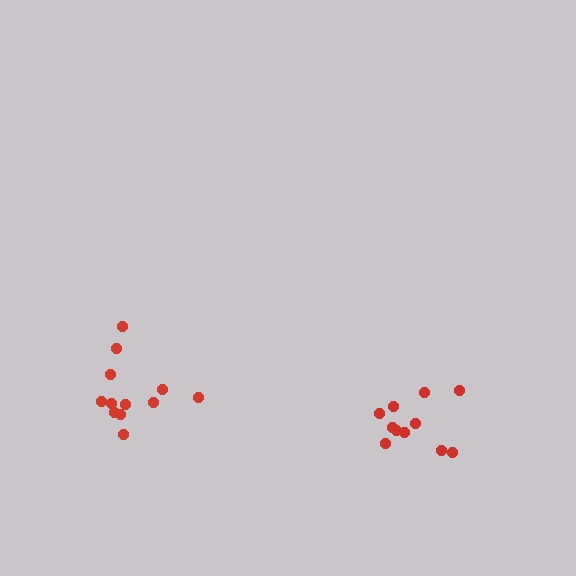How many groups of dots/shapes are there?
There are 2 groups.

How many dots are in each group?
Group 1: 11 dots, Group 2: 12 dots (23 total).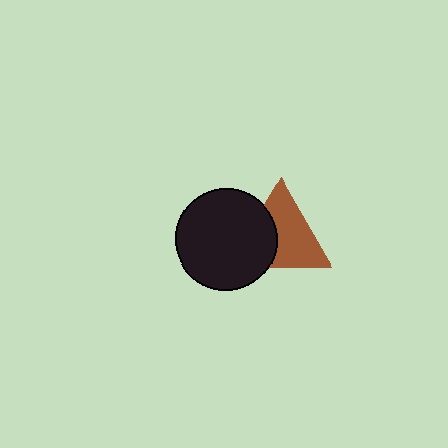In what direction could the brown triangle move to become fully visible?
The brown triangle could move right. That would shift it out from behind the black circle entirely.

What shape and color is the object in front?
The object in front is a black circle.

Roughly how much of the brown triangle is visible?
About half of it is visible (roughly 62%).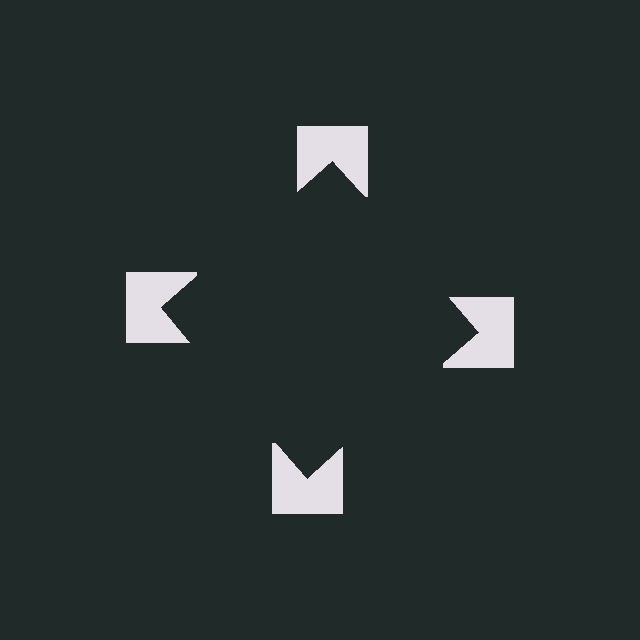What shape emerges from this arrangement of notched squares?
An illusory square — its edges are inferred from the aligned wedge cuts in the notched squares, not physically drawn.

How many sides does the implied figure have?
4 sides.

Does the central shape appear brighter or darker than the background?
It typically appears slightly darker than the background, even though no actual brightness change is drawn.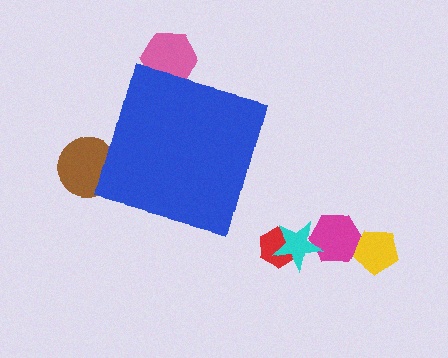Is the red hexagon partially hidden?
No, the red hexagon is fully visible.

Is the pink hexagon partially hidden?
Yes, the pink hexagon is partially hidden behind the blue diamond.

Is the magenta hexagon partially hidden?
No, the magenta hexagon is fully visible.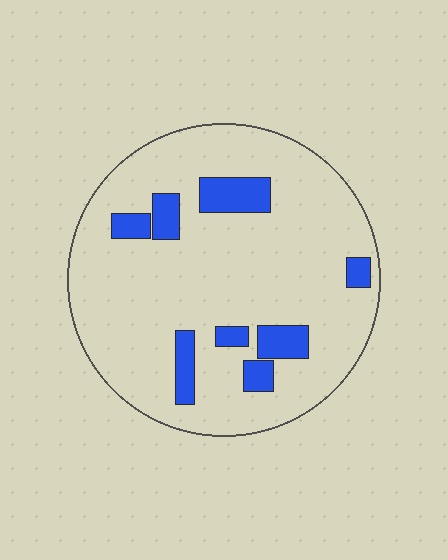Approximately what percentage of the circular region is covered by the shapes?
Approximately 15%.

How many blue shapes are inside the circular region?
8.